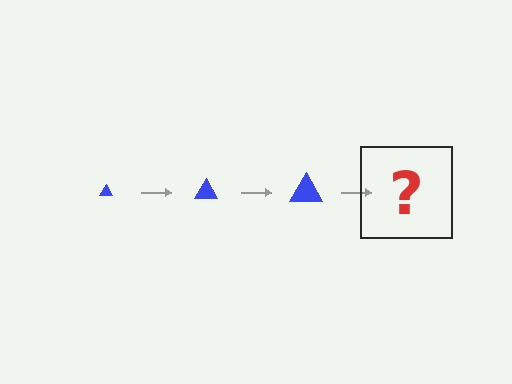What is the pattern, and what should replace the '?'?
The pattern is that the triangle gets progressively larger each step. The '?' should be a blue triangle, larger than the previous one.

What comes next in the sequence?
The next element should be a blue triangle, larger than the previous one.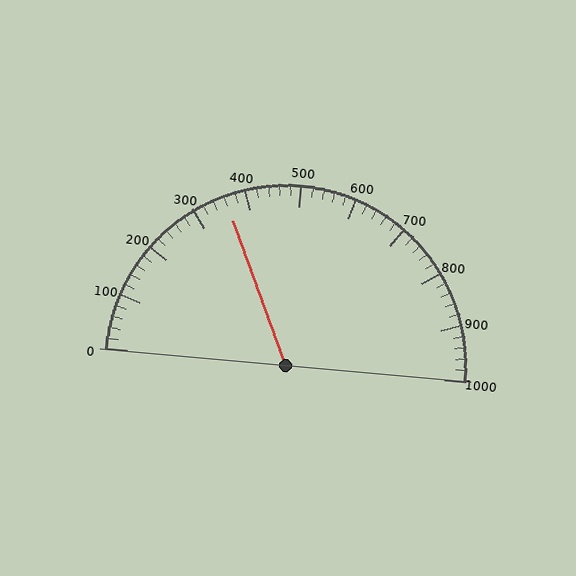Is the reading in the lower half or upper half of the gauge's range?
The reading is in the lower half of the range (0 to 1000).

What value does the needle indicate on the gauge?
The needle indicates approximately 360.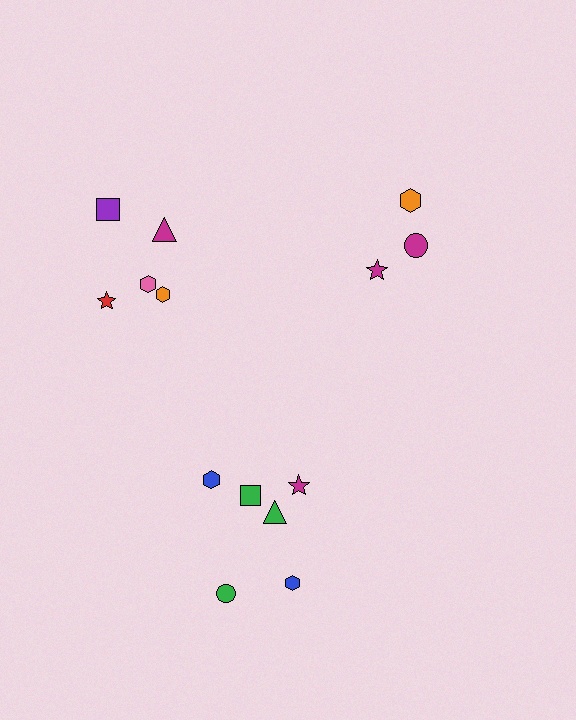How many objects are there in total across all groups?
There are 14 objects.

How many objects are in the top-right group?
There are 3 objects.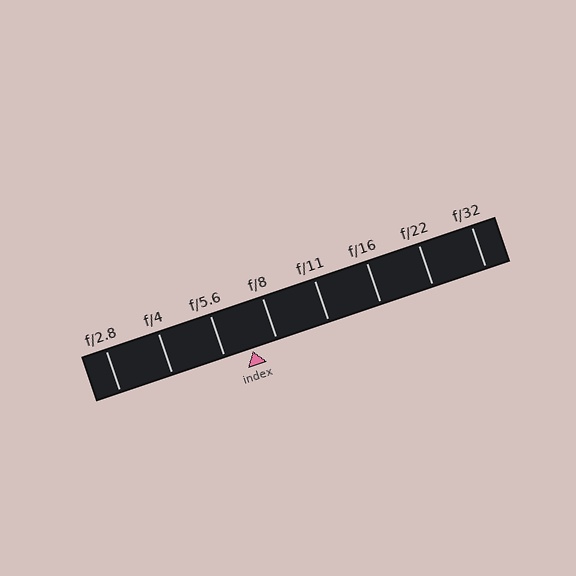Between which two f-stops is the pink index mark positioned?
The index mark is between f/5.6 and f/8.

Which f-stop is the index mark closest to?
The index mark is closest to f/8.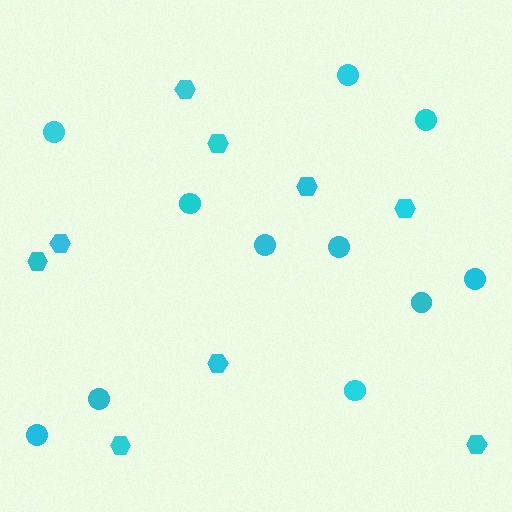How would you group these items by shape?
There are 2 groups: one group of circles (11) and one group of hexagons (9).